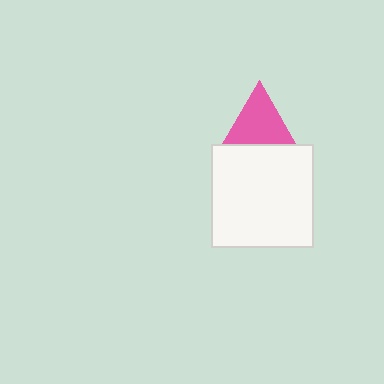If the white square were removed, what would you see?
You would see the complete pink triangle.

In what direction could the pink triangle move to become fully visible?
The pink triangle could move up. That would shift it out from behind the white square entirely.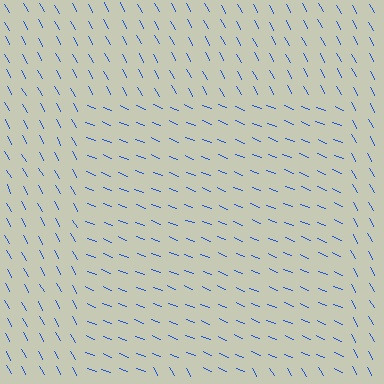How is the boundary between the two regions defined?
The boundary is defined purely by a change in line orientation (approximately 40 degrees difference). All lines are the same color and thickness.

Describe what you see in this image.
The image is filled with small blue line segments. A rectangle region in the image has lines oriented differently from the surrounding lines, creating a visible texture boundary.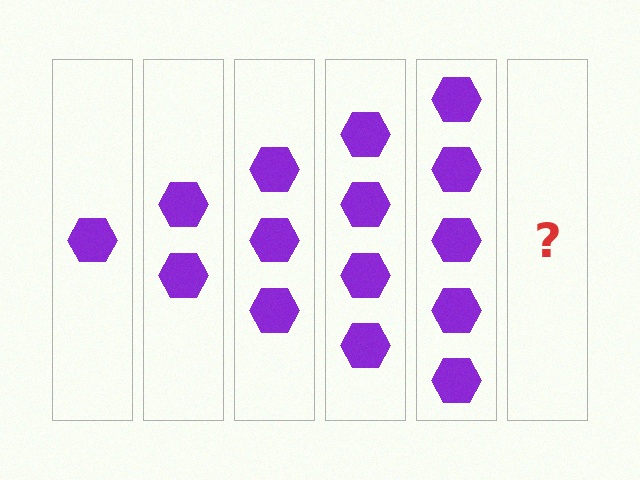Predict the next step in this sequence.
The next step is 6 hexagons.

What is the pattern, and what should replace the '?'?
The pattern is that each step adds one more hexagon. The '?' should be 6 hexagons.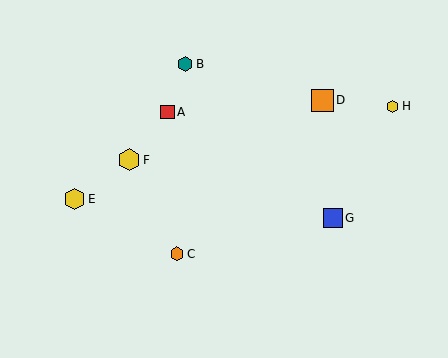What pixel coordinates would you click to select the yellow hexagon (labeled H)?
Click at (393, 106) to select the yellow hexagon H.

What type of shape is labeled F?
Shape F is a yellow hexagon.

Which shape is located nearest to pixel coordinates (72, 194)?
The yellow hexagon (labeled E) at (74, 199) is nearest to that location.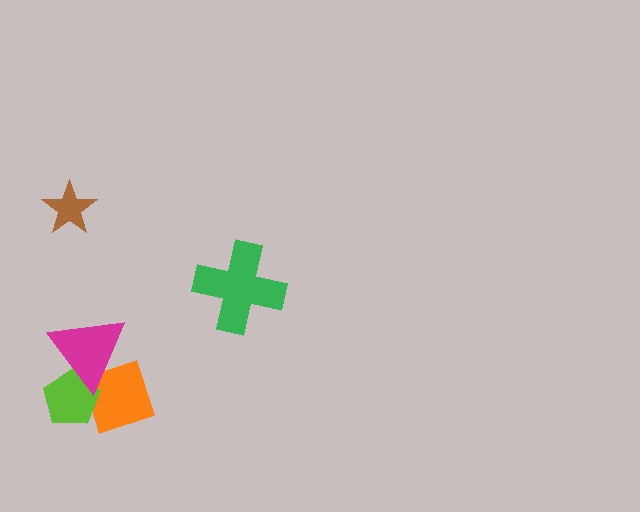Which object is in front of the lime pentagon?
The magenta triangle is in front of the lime pentagon.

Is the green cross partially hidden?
No, no other shape covers it.